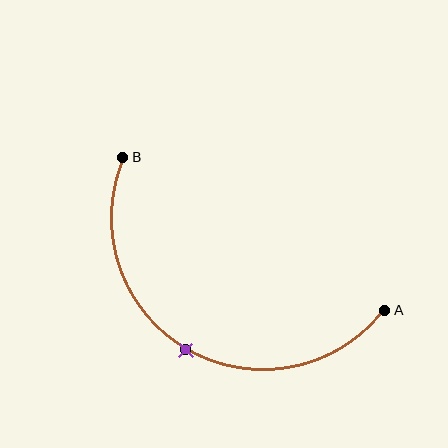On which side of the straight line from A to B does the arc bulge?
The arc bulges below the straight line connecting A and B.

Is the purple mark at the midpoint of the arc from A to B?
Yes. The purple mark lies on the arc at equal arc-length from both A and B — it is the arc midpoint.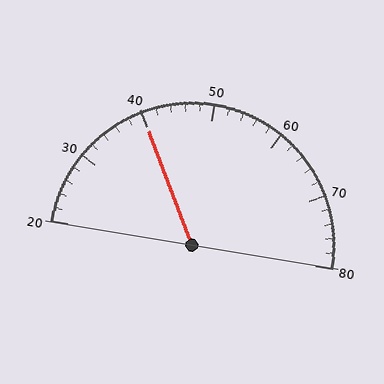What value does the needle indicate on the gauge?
The needle indicates approximately 40.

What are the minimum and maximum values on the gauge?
The gauge ranges from 20 to 80.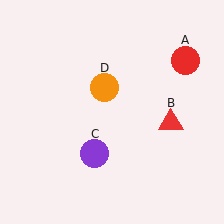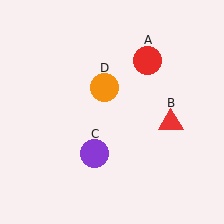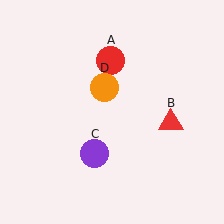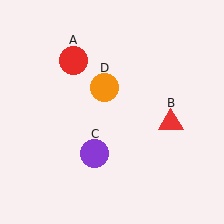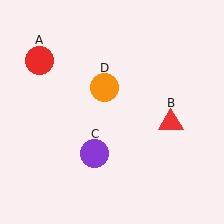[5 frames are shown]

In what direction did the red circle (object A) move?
The red circle (object A) moved left.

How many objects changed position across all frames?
1 object changed position: red circle (object A).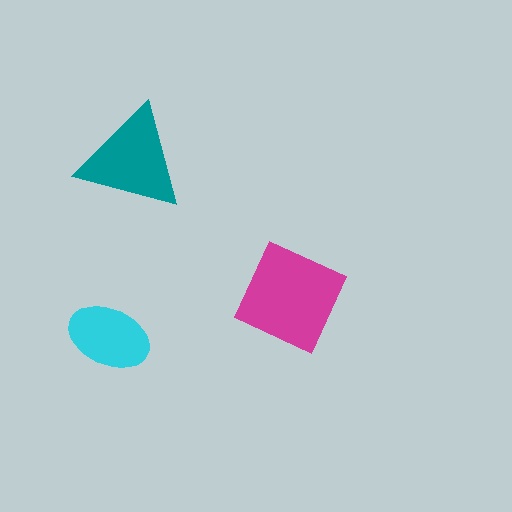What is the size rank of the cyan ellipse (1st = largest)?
3rd.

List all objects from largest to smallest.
The magenta diamond, the teal triangle, the cyan ellipse.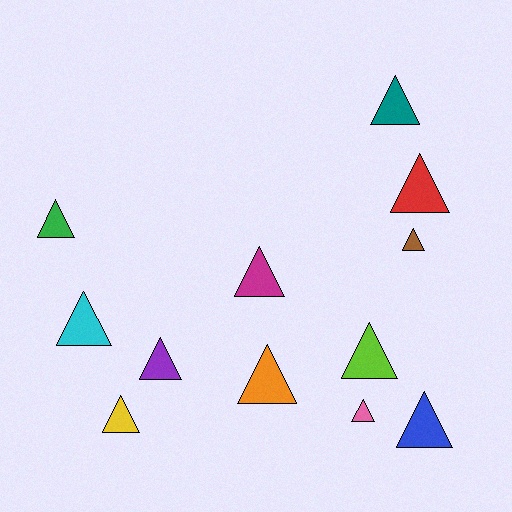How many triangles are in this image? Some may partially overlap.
There are 12 triangles.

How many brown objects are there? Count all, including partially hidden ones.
There is 1 brown object.